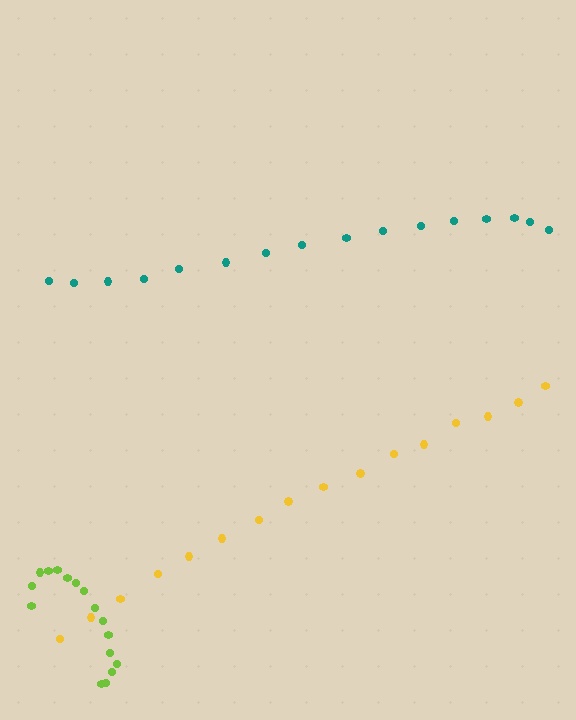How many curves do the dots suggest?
There are 3 distinct paths.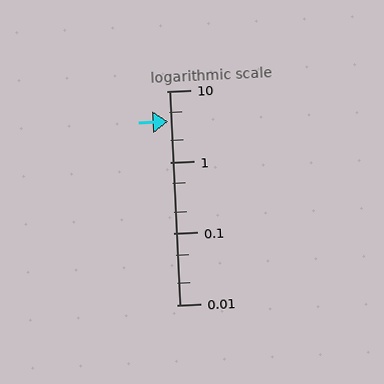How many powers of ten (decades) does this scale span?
The scale spans 3 decades, from 0.01 to 10.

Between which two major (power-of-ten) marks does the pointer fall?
The pointer is between 1 and 10.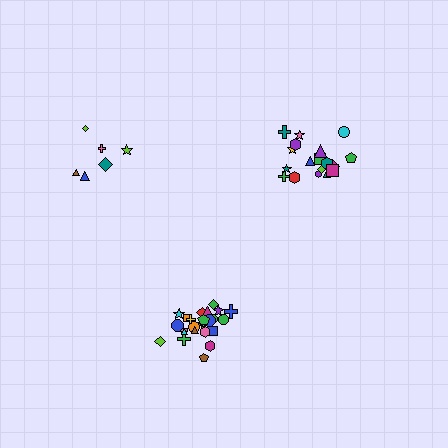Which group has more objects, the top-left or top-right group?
The top-right group.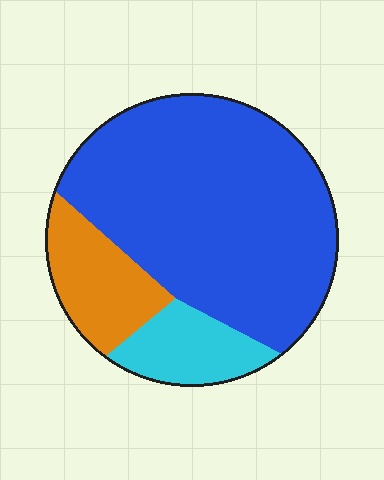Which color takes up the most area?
Blue, at roughly 70%.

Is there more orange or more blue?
Blue.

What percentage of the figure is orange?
Orange covers roughly 15% of the figure.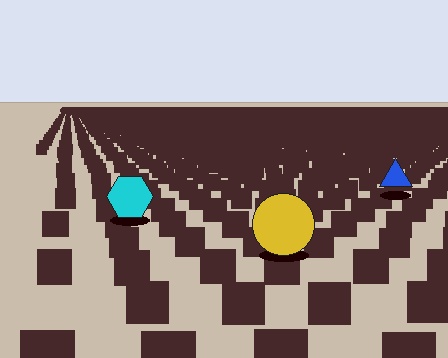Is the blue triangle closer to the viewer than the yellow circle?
No. The yellow circle is closer — you can tell from the texture gradient: the ground texture is coarser near it.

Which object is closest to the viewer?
The yellow circle is closest. The texture marks near it are larger and more spread out.